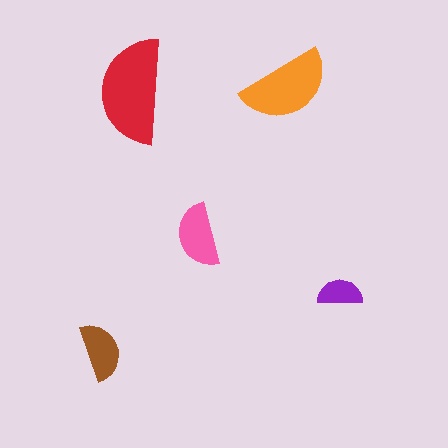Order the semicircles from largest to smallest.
the red one, the orange one, the pink one, the brown one, the purple one.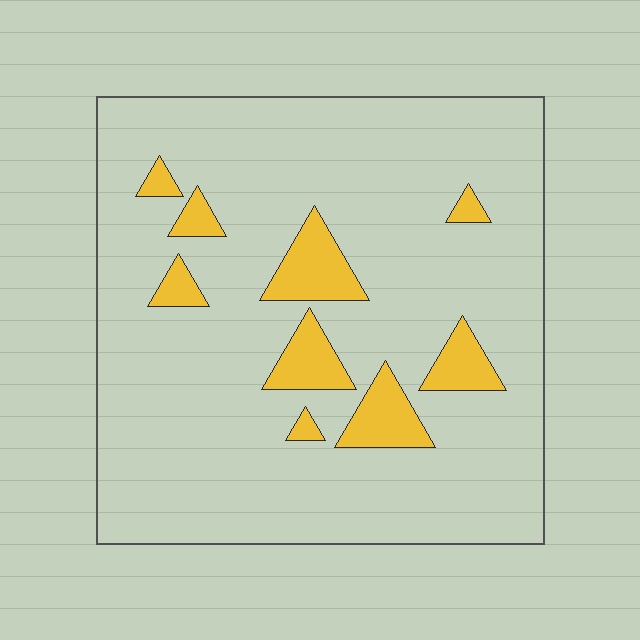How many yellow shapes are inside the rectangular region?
9.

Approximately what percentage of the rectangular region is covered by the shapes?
Approximately 10%.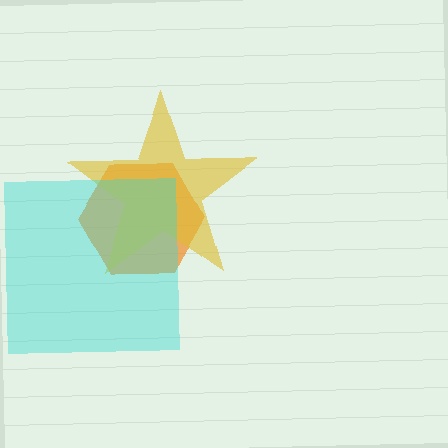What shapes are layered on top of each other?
The layered shapes are: an orange hexagon, a yellow star, a cyan square.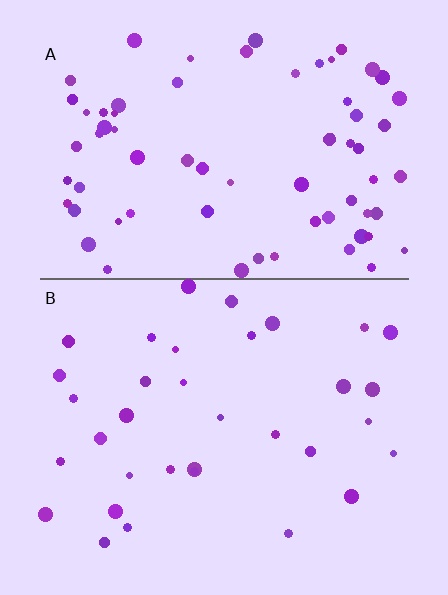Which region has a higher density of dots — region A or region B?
A (the top).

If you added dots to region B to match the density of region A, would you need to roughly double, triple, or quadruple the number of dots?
Approximately double.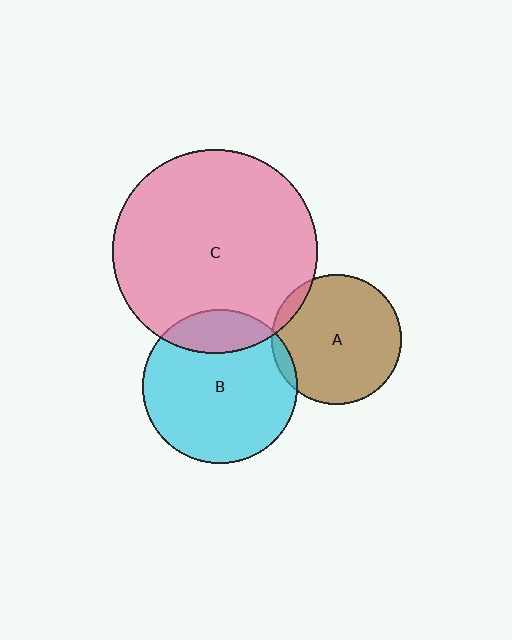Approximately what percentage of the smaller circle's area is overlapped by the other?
Approximately 20%.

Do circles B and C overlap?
Yes.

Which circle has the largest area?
Circle C (pink).